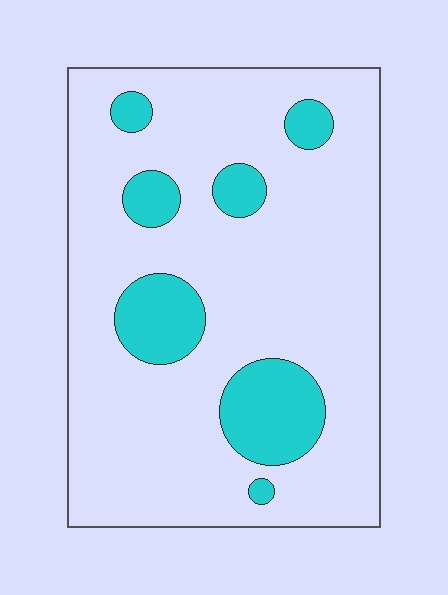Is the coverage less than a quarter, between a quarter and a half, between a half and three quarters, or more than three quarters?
Less than a quarter.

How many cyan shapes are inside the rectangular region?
7.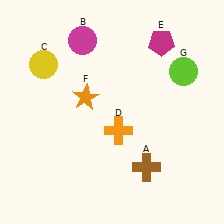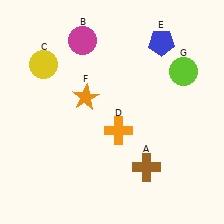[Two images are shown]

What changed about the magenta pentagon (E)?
In Image 1, E is magenta. In Image 2, it changed to blue.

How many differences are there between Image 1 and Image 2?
There is 1 difference between the two images.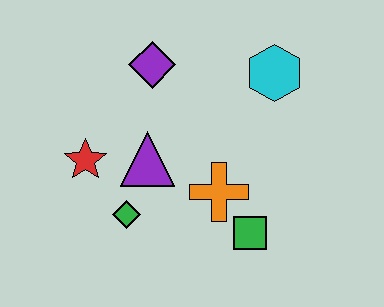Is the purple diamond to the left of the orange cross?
Yes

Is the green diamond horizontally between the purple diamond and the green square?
No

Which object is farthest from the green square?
The purple diamond is farthest from the green square.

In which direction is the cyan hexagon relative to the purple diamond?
The cyan hexagon is to the right of the purple diamond.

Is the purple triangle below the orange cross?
No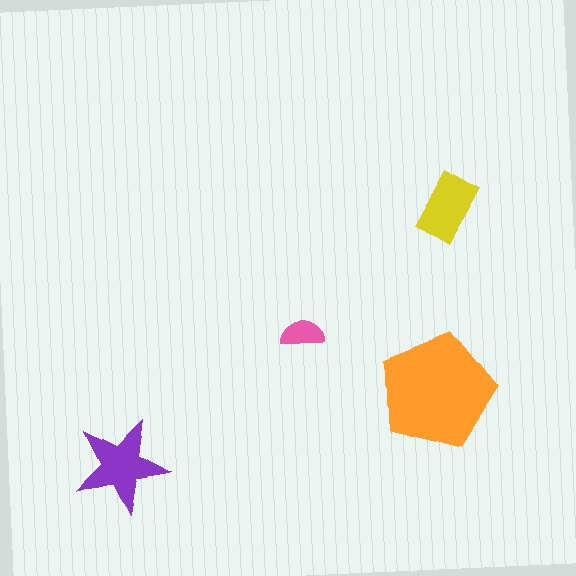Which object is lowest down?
The purple star is bottommost.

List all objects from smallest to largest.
The pink semicircle, the yellow rectangle, the purple star, the orange pentagon.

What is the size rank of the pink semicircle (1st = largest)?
4th.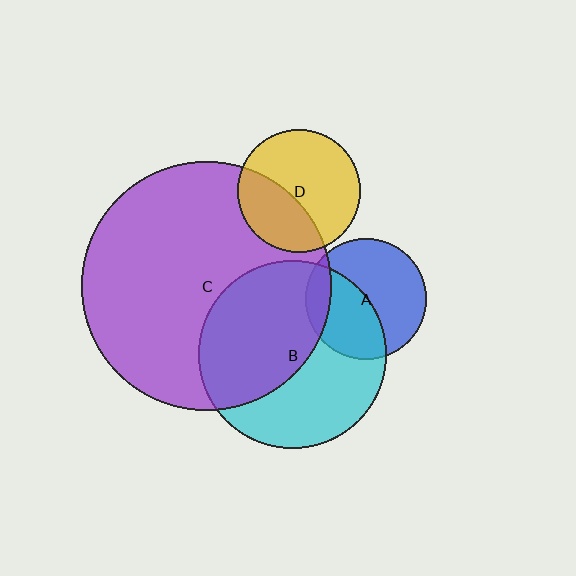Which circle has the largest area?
Circle C (purple).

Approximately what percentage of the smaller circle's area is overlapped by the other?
Approximately 45%.